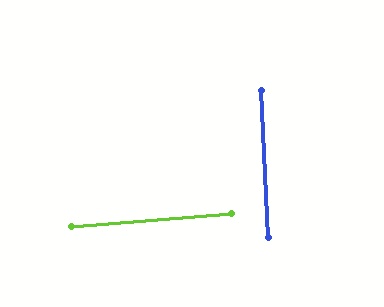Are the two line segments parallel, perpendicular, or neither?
Perpendicular — they meet at approximately 88°.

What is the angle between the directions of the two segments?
Approximately 88 degrees.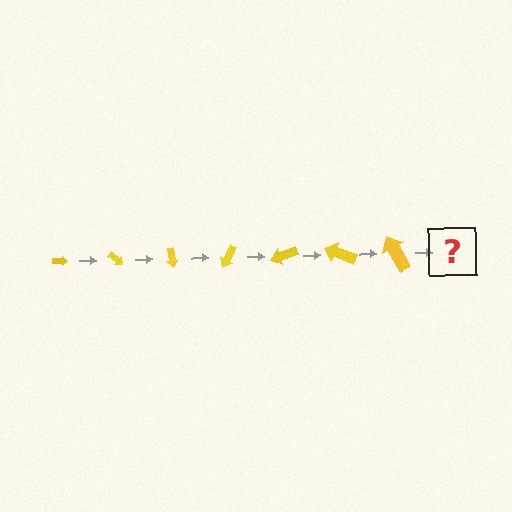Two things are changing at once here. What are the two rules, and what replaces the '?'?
The two rules are that the arrow grows larger each step and it rotates 40 degrees each step. The '?' should be an arrow, larger than the previous one and rotated 280 degrees from the start.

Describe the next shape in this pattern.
It should be an arrow, larger than the previous one and rotated 280 degrees from the start.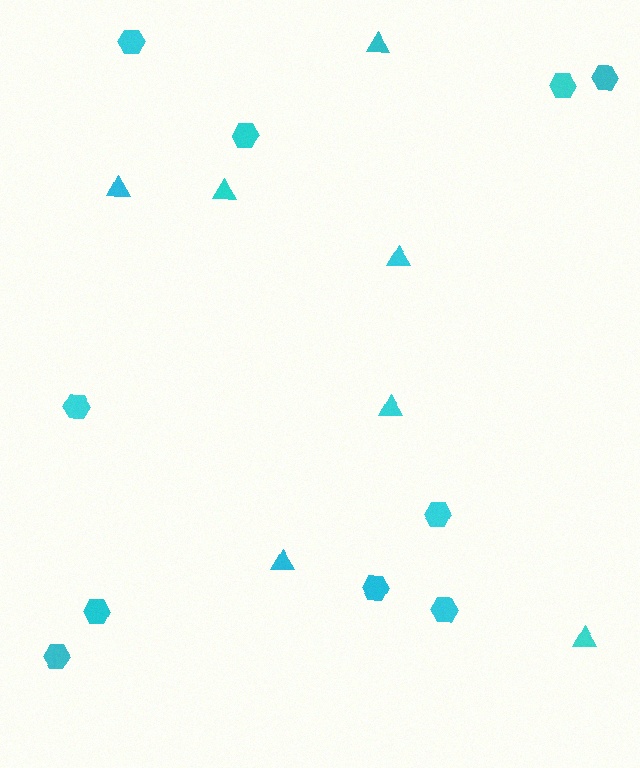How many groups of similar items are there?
There are 2 groups: one group of hexagons (10) and one group of triangles (7).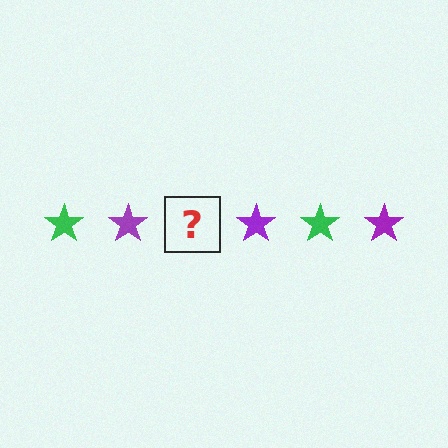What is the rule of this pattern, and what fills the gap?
The rule is that the pattern cycles through green, purple stars. The gap should be filled with a green star.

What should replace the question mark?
The question mark should be replaced with a green star.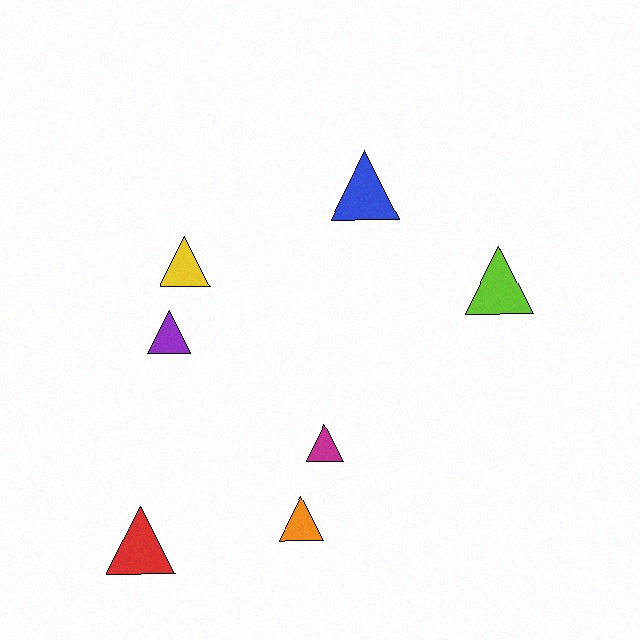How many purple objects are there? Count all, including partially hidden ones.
There is 1 purple object.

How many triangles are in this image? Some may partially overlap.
There are 7 triangles.